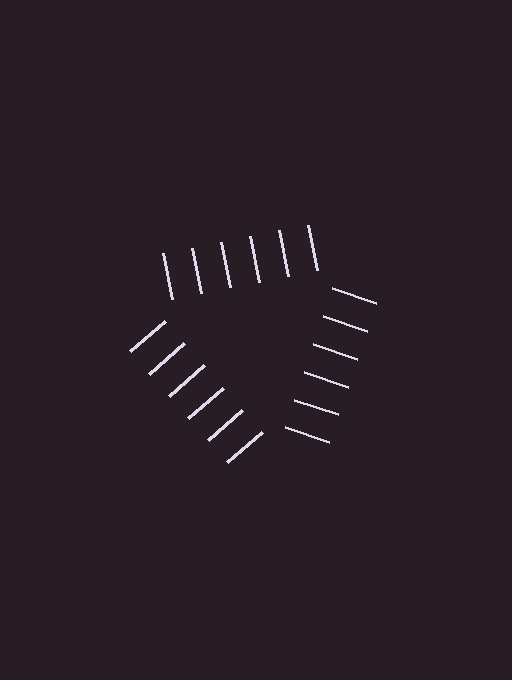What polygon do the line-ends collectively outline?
An illusory triangle — the line segments terminate on its edges but no continuous stroke is drawn.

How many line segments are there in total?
18 — 6 along each of the 3 edges.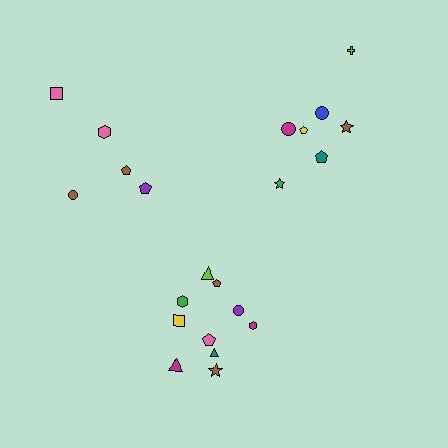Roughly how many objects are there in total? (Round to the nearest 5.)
Roughly 20 objects in total.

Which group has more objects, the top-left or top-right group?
The top-right group.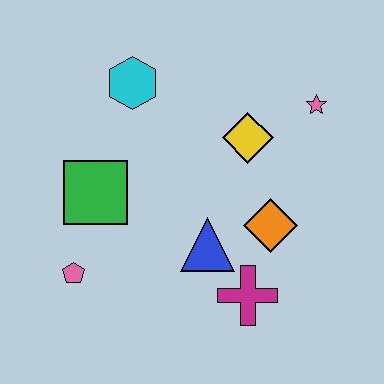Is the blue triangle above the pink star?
No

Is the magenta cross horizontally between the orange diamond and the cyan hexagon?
Yes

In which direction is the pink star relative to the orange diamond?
The pink star is above the orange diamond.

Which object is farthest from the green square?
The pink star is farthest from the green square.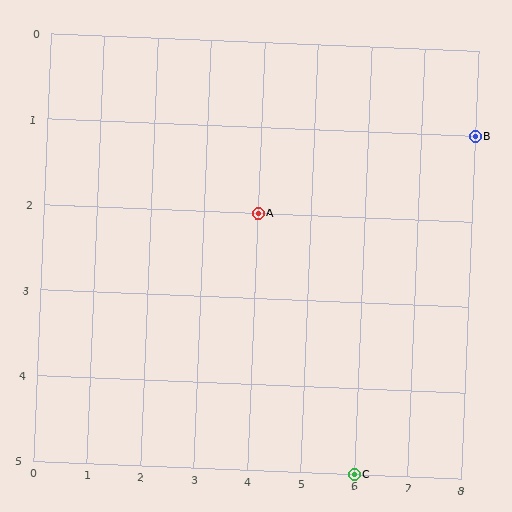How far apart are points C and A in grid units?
Points C and A are 2 columns and 3 rows apart (about 3.6 grid units diagonally).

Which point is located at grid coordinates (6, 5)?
Point C is at (6, 5).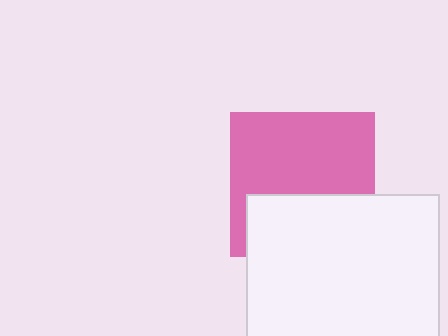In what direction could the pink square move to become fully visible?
The pink square could move up. That would shift it out from behind the white rectangle entirely.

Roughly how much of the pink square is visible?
About half of it is visible (roughly 61%).